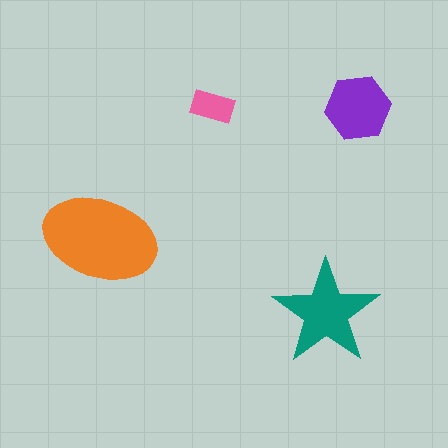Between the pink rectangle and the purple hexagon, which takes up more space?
The purple hexagon.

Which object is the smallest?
The pink rectangle.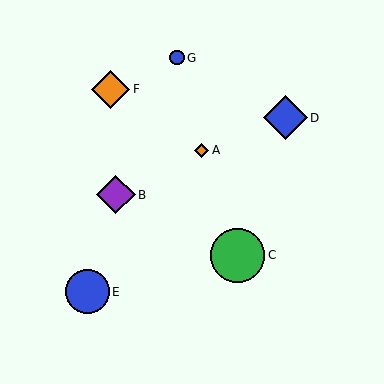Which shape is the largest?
The green circle (labeled C) is the largest.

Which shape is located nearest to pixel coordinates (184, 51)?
The blue circle (labeled G) at (177, 58) is nearest to that location.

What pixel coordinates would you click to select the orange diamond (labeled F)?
Click at (110, 89) to select the orange diamond F.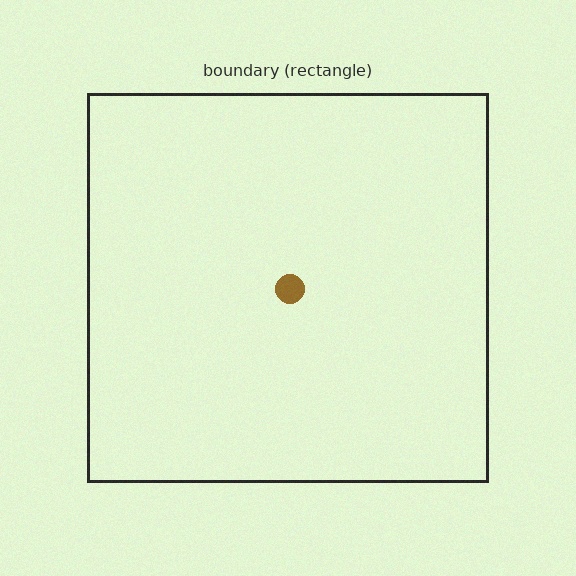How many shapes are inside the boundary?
1 inside, 0 outside.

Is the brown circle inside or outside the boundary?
Inside.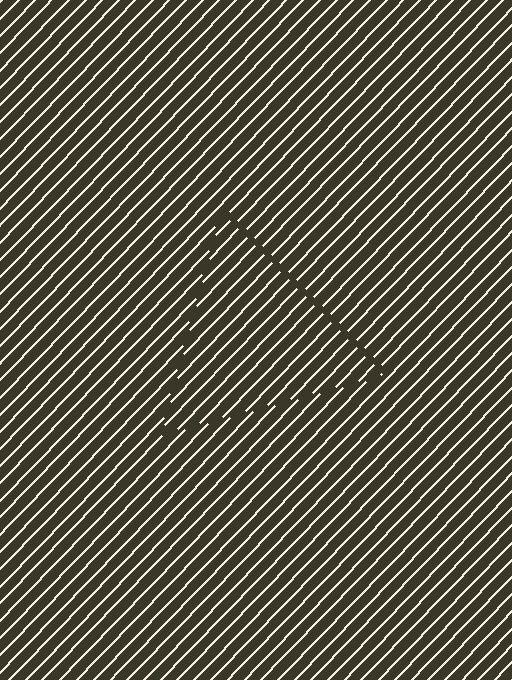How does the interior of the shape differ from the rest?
The interior of the shape contains the same grating, shifted by half a period — the contour is defined by the phase discontinuity where line-ends from the inner and outer gratings abut.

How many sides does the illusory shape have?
3 sides — the line-ends trace a triangle.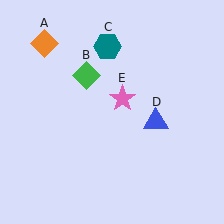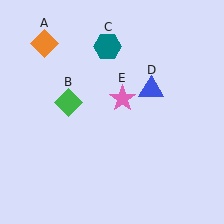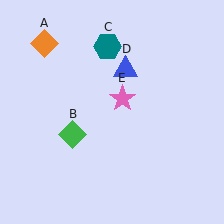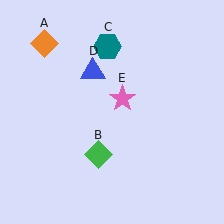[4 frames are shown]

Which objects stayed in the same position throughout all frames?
Orange diamond (object A) and teal hexagon (object C) and pink star (object E) remained stationary.